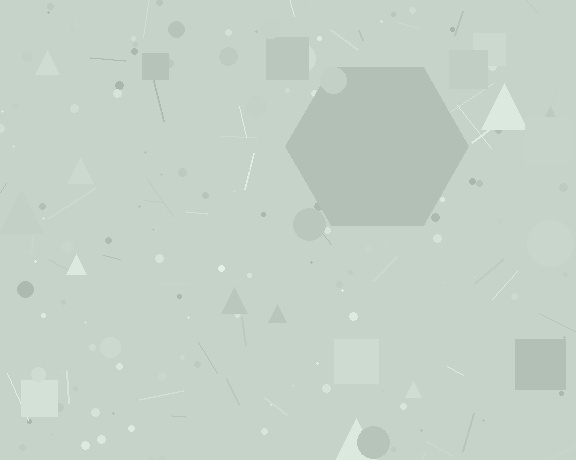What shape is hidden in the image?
A hexagon is hidden in the image.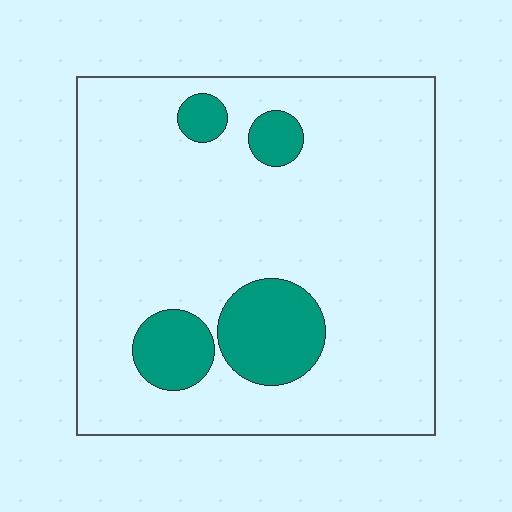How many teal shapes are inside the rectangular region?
4.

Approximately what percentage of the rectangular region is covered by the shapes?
Approximately 15%.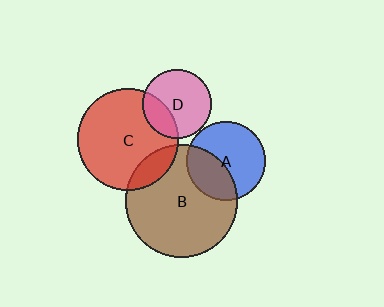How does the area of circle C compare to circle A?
Approximately 1.7 times.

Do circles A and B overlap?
Yes.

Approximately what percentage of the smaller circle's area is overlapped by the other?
Approximately 40%.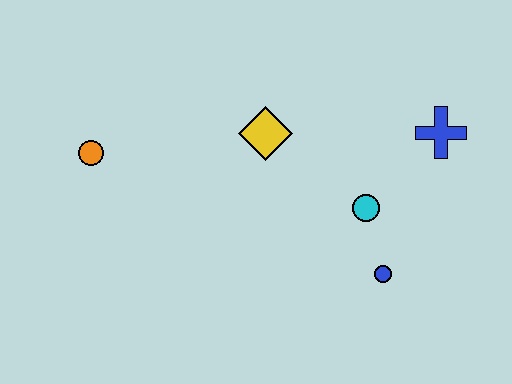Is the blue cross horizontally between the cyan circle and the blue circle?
No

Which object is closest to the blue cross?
The cyan circle is closest to the blue cross.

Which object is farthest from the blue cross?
The orange circle is farthest from the blue cross.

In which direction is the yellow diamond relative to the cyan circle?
The yellow diamond is to the left of the cyan circle.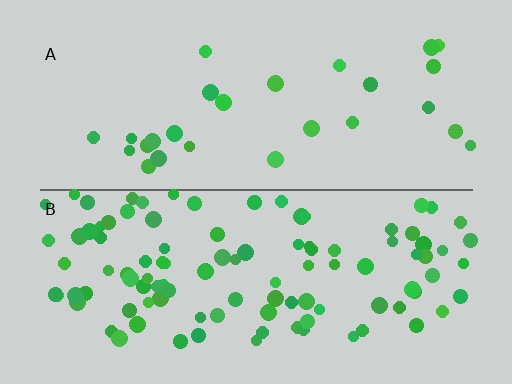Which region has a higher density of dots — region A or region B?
B (the bottom).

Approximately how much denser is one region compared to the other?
Approximately 3.8× — region B over region A.